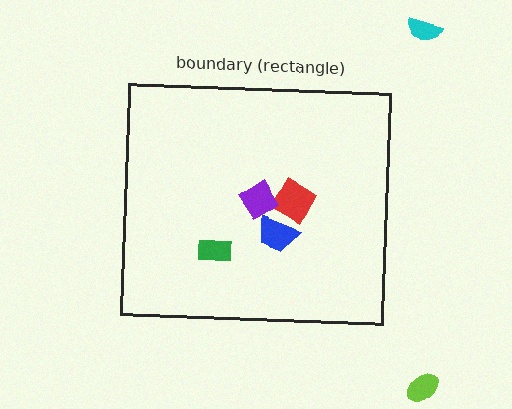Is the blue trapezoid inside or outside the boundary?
Inside.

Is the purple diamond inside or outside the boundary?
Inside.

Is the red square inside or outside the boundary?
Inside.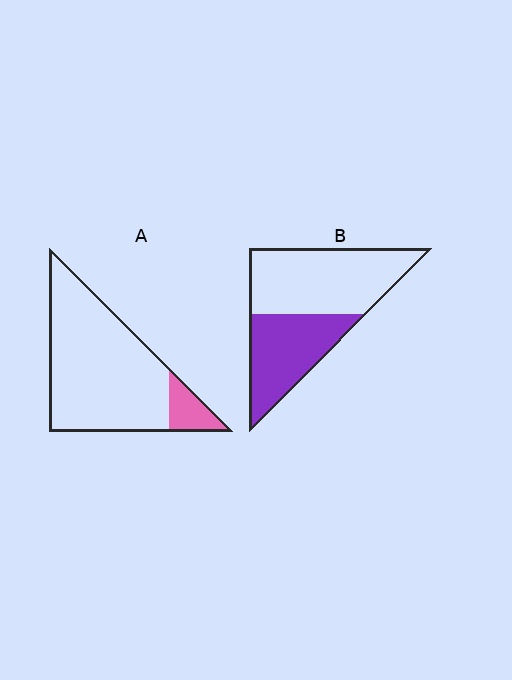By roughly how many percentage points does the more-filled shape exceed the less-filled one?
By roughly 30 percentage points (B over A).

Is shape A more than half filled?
No.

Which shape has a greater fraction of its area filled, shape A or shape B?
Shape B.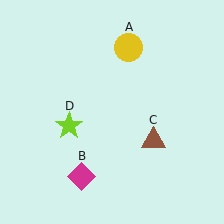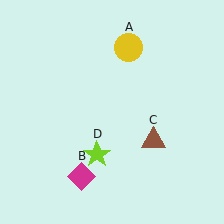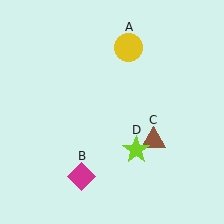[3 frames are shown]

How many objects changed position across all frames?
1 object changed position: lime star (object D).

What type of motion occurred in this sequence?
The lime star (object D) rotated counterclockwise around the center of the scene.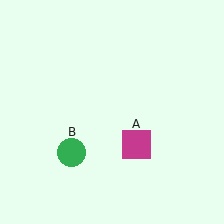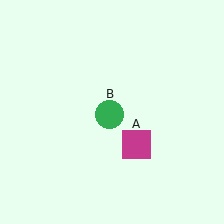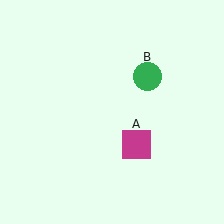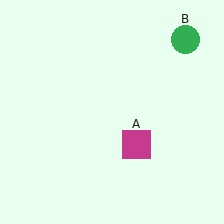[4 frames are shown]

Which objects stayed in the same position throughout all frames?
Magenta square (object A) remained stationary.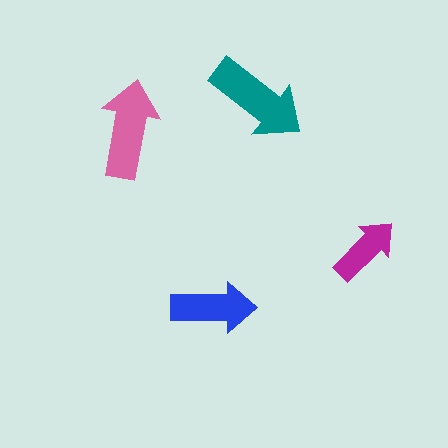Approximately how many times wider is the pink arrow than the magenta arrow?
About 1.5 times wider.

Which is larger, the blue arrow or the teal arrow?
The teal one.